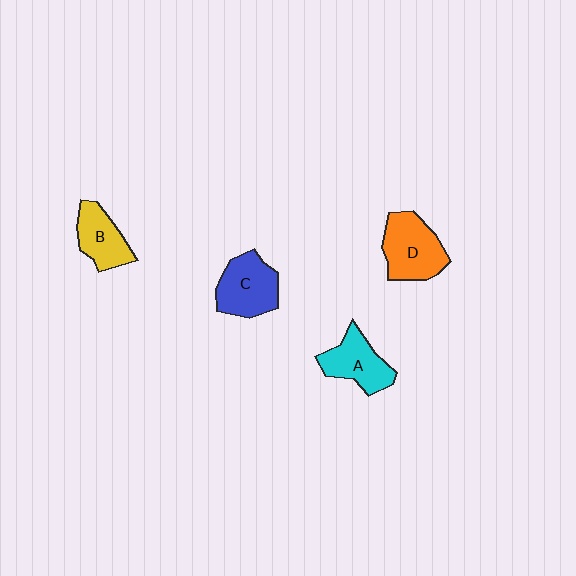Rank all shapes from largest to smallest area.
From largest to smallest: D (orange), C (blue), A (cyan), B (yellow).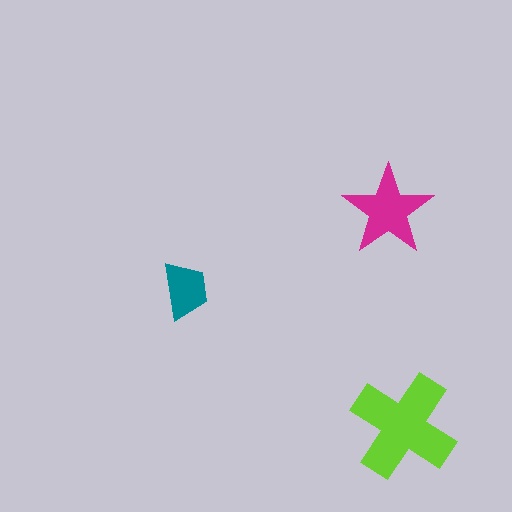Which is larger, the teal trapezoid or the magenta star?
The magenta star.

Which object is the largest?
The lime cross.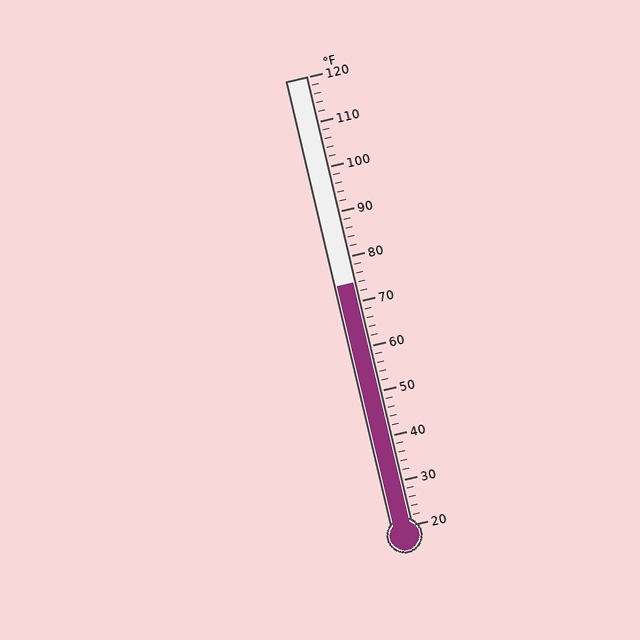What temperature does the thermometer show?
The thermometer shows approximately 74°F.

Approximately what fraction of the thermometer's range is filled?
The thermometer is filled to approximately 55% of its range.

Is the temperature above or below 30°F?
The temperature is above 30°F.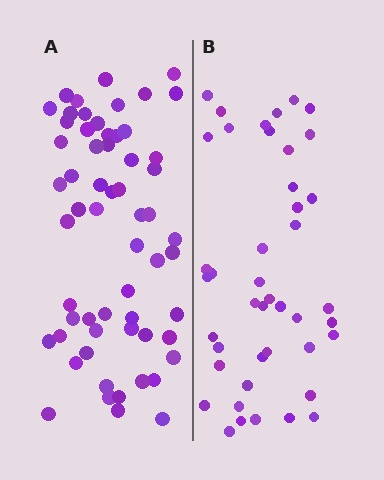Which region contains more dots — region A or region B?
Region A (the left region) has more dots.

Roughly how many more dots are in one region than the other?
Region A has approximately 15 more dots than region B.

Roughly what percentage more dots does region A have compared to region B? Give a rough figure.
About 40% more.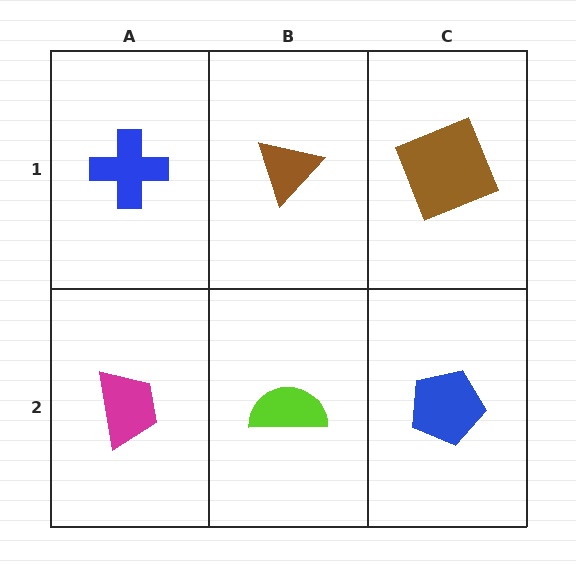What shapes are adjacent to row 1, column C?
A blue pentagon (row 2, column C), a brown triangle (row 1, column B).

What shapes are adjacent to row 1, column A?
A magenta trapezoid (row 2, column A), a brown triangle (row 1, column B).